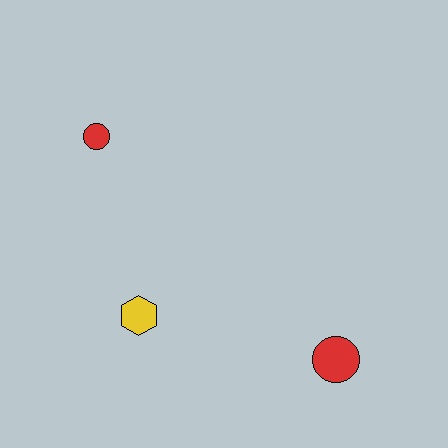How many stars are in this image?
There are no stars.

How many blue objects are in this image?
There are no blue objects.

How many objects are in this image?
There are 3 objects.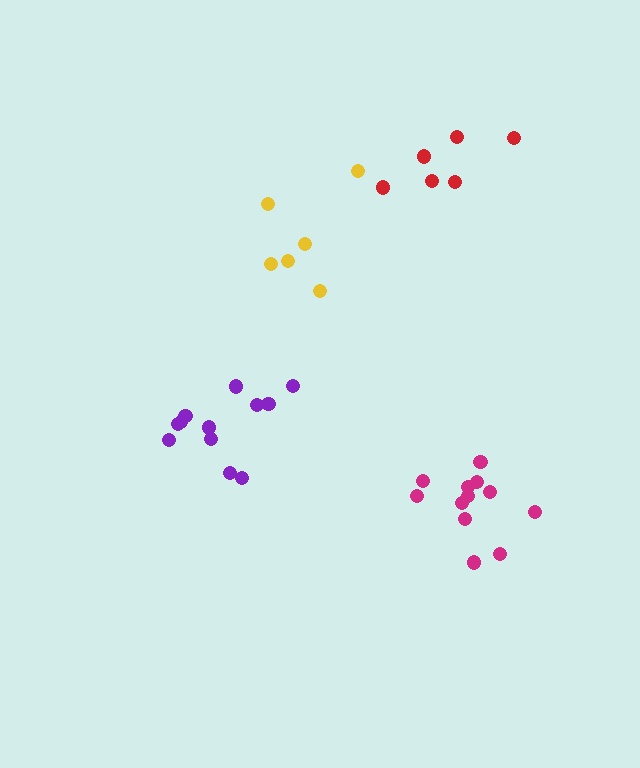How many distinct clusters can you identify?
There are 4 distinct clusters.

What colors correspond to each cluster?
The clusters are colored: yellow, magenta, red, purple.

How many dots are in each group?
Group 1: 6 dots, Group 2: 12 dots, Group 3: 6 dots, Group 4: 12 dots (36 total).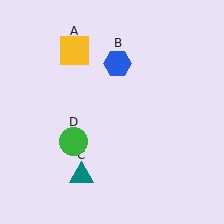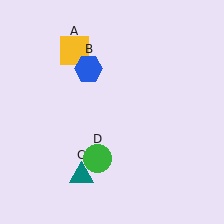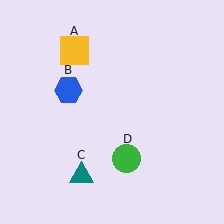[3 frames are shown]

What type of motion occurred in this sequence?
The blue hexagon (object B), green circle (object D) rotated counterclockwise around the center of the scene.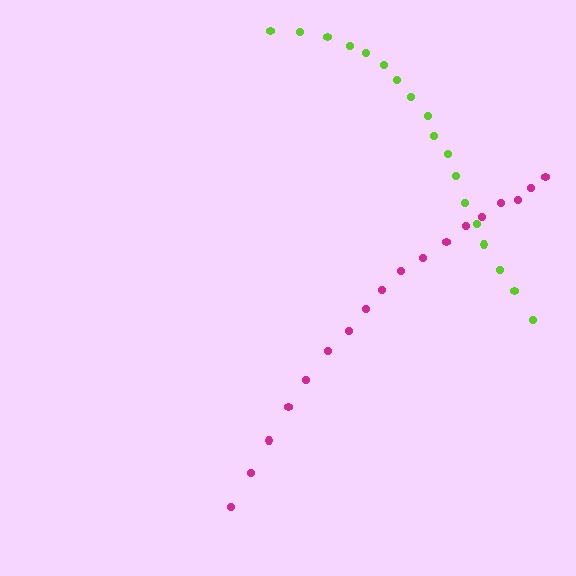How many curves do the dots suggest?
There are 2 distinct paths.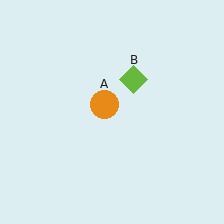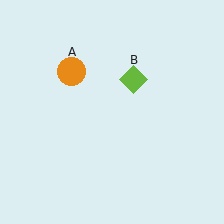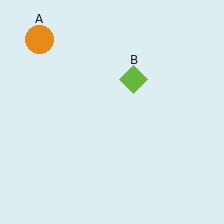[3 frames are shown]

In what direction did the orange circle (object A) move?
The orange circle (object A) moved up and to the left.